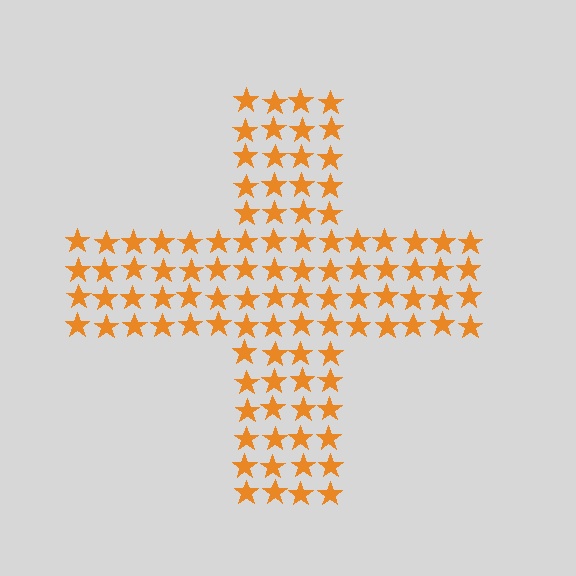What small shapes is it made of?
It is made of small stars.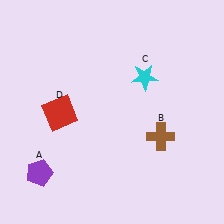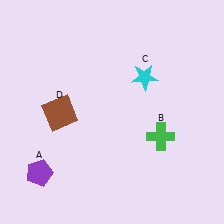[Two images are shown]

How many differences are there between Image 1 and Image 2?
There are 2 differences between the two images.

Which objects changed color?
B changed from brown to green. D changed from red to brown.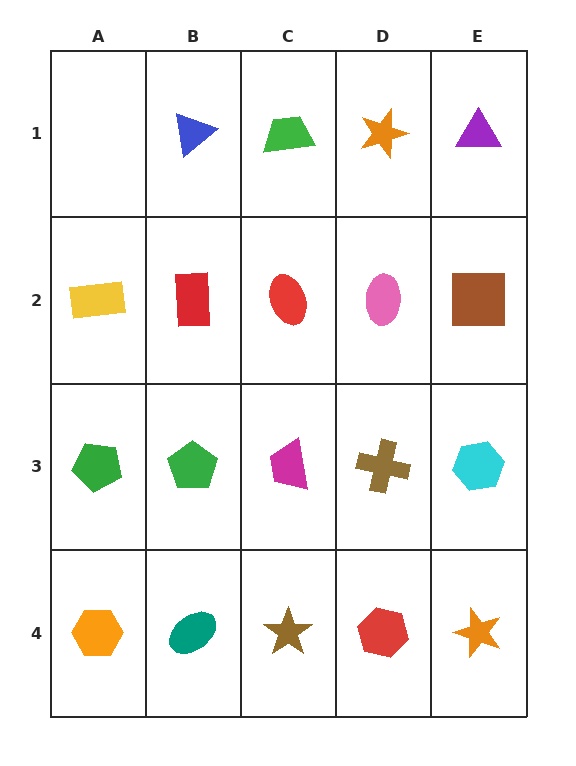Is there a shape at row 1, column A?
No, that cell is empty.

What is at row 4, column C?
A brown star.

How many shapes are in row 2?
5 shapes.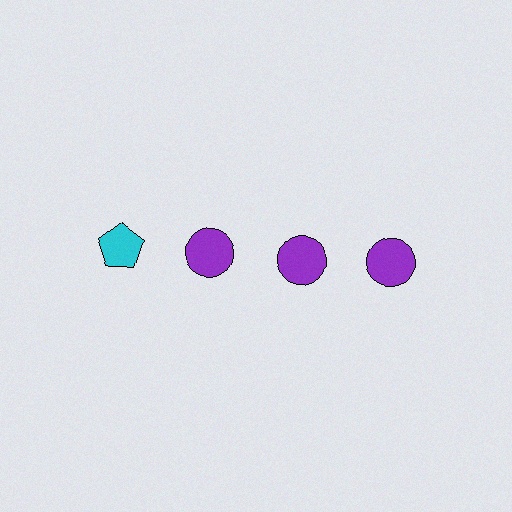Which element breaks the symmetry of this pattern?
The cyan pentagon in the top row, leftmost column breaks the symmetry. All other shapes are purple circles.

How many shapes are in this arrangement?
There are 4 shapes arranged in a grid pattern.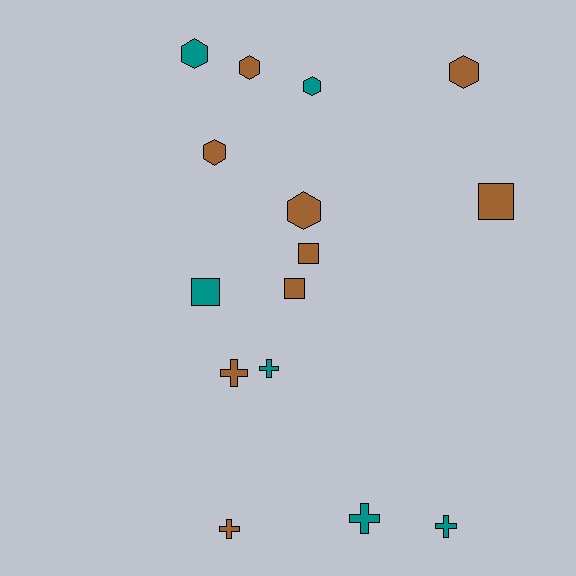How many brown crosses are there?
There are 2 brown crosses.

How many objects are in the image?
There are 15 objects.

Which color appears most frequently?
Brown, with 9 objects.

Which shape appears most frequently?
Hexagon, with 6 objects.